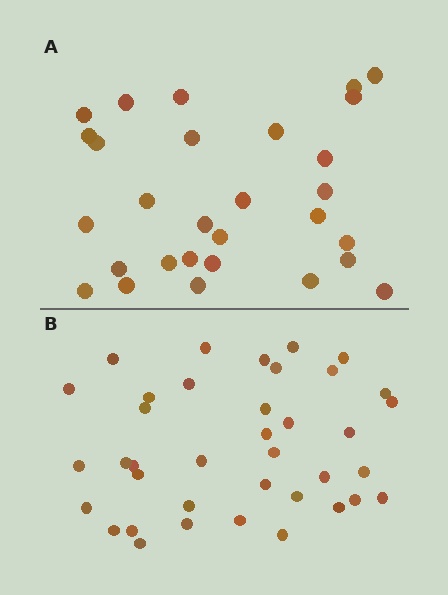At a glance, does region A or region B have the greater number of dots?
Region B (the bottom region) has more dots.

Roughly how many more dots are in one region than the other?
Region B has roughly 8 or so more dots than region A.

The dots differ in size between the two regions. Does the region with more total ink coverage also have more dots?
No. Region A has more total ink coverage because its dots are larger, but region B actually contains more individual dots. Total area can be misleading — the number of items is what matters here.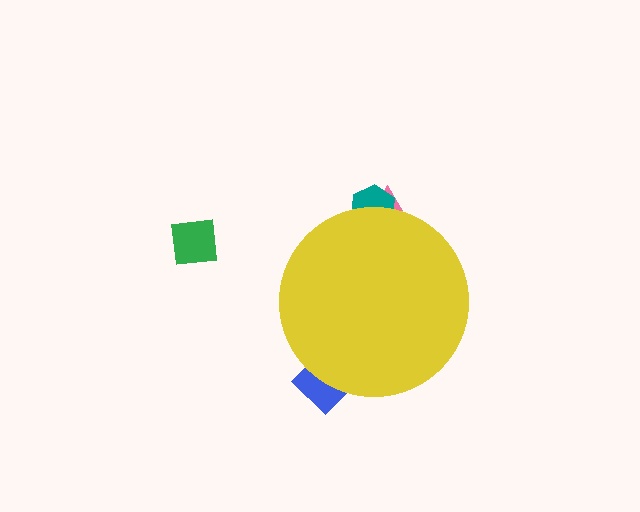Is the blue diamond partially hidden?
Yes, the blue diamond is partially hidden behind the yellow circle.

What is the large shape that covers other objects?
A yellow circle.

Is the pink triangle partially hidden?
Yes, the pink triangle is partially hidden behind the yellow circle.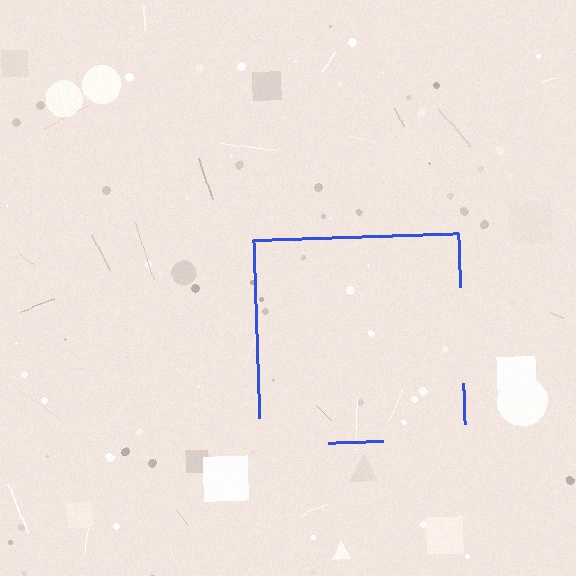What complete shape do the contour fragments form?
The contour fragments form a square.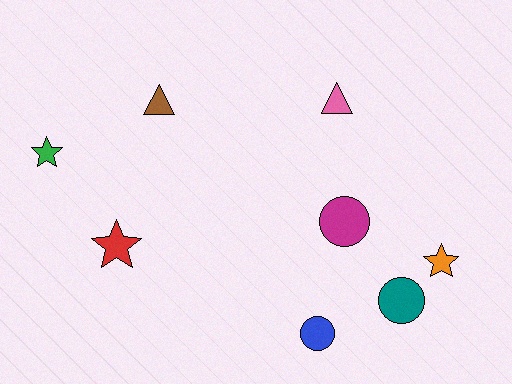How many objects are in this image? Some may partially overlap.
There are 8 objects.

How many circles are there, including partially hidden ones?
There are 3 circles.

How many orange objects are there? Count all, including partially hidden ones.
There is 1 orange object.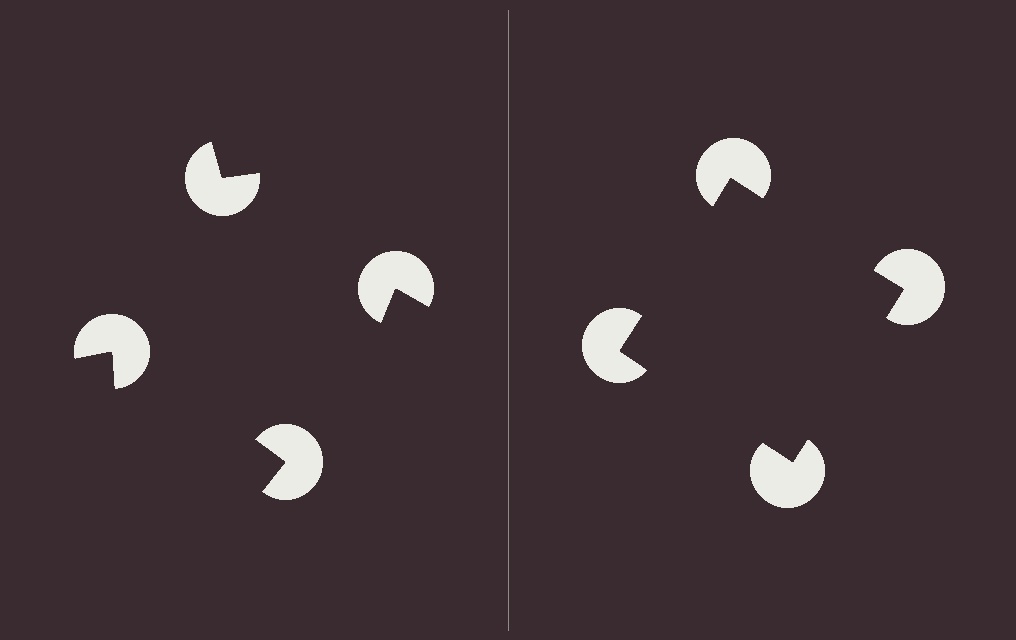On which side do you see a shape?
An illusory square appears on the right side. On the left side the wedge cuts are rotated, so no coherent shape forms.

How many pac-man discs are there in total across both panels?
8 — 4 on each side.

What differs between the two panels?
The pac-man discs are positioned identically on both sides; only the wedge orientations differ. On the right they align to a square; on the left they are misaligned.